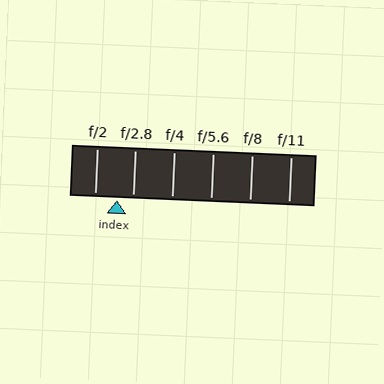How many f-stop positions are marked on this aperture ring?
There are 6 f-stop positions marked.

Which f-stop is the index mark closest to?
The index mark is closest to f/2.8.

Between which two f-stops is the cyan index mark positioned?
The index mark is between f/2 and f/2.8.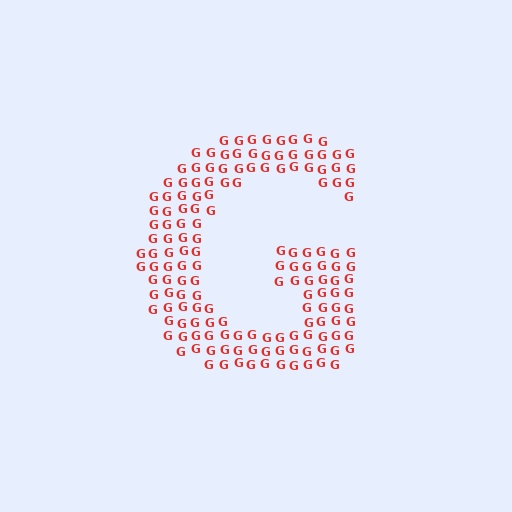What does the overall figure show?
The overall figure shows the letter G.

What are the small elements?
The small elements are letter G's.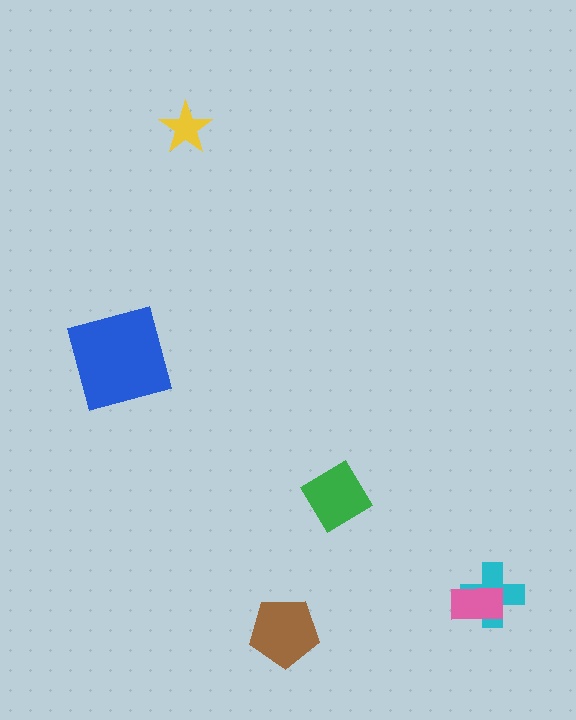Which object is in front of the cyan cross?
The pink rectangle is in front of the cyan cross.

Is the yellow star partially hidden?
No, no other shape covers it.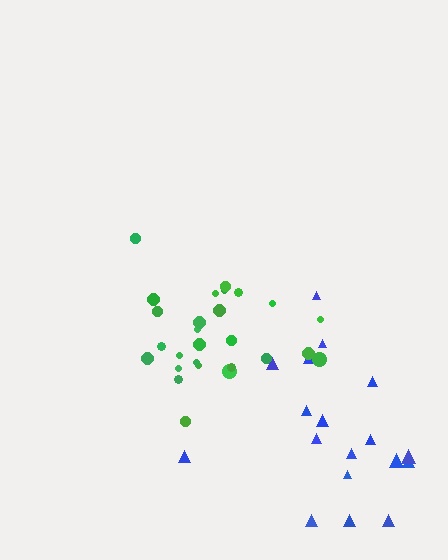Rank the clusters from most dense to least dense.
green, blue.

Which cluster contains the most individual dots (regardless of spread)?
Green (27).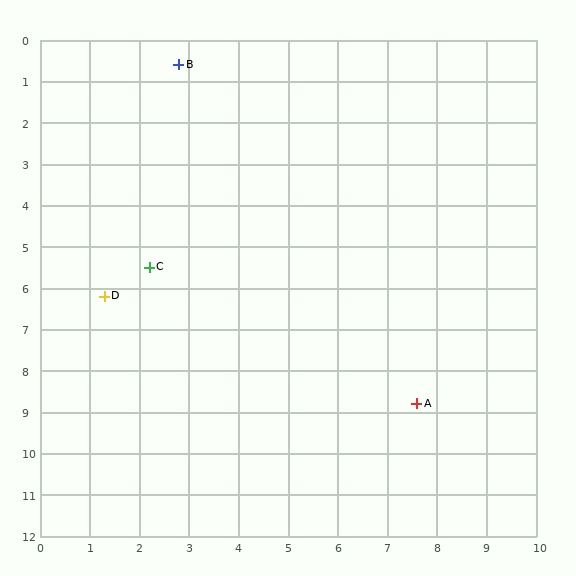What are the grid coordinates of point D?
Point D is at approximately (1.3, 6.2).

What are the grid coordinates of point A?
Point A is at approximately (7.6, 8.8).